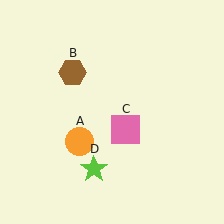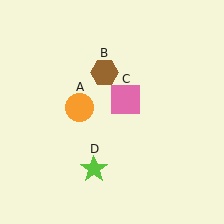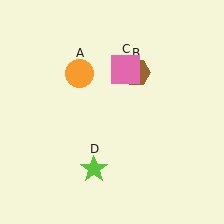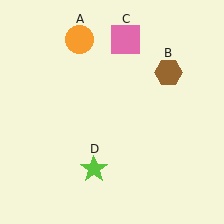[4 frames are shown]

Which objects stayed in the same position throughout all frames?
Lime star (object D) remained stationary.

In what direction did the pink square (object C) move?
The pink square (object C) moved up.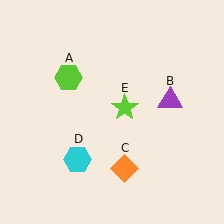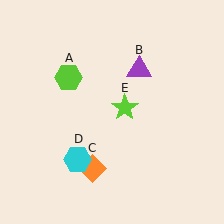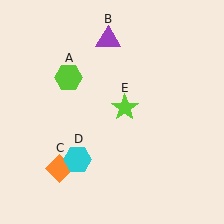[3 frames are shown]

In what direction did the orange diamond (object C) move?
The orange diamond (object C) moved left.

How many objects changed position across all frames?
2 objects changed position: purple triangle (object B), orange diamond (object C).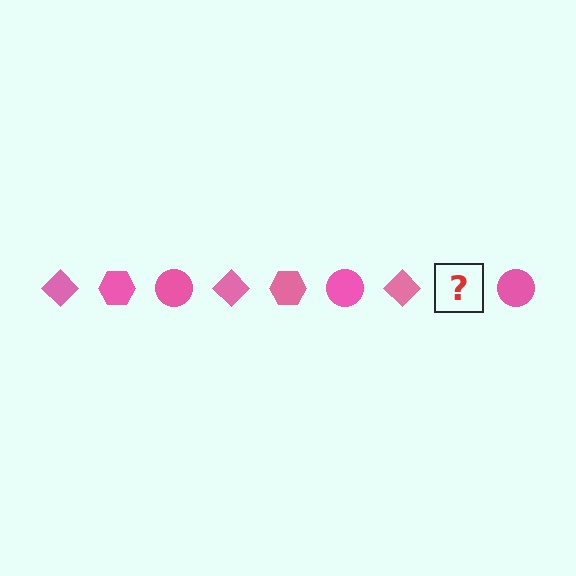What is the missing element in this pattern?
The missing element is a pink hexagon.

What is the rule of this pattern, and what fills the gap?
The rule is that the pattern cycles through diamond, hexagon, circle shapes in pink. The gap should be filled with a pink hexagon.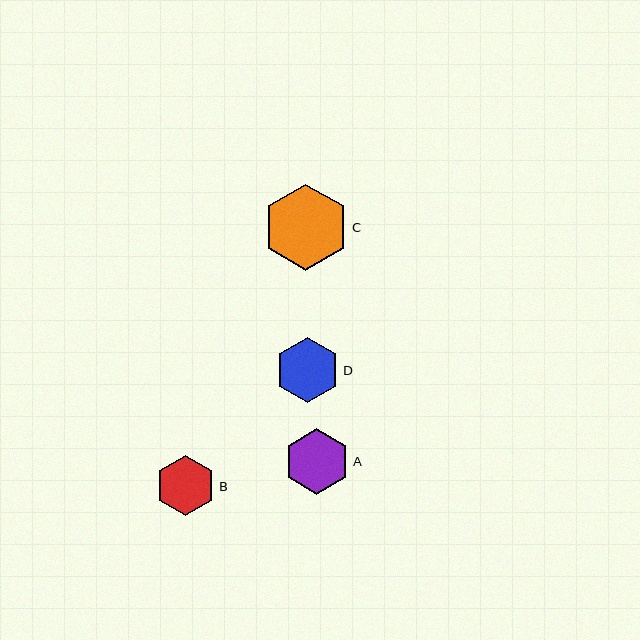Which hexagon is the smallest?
Hexagon B is the smallest with a size of approximately 61 pixels.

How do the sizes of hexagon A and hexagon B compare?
Hexagon A and hexagon B are approximately the same size.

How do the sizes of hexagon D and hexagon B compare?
Hexagon D and hexagon B are approximately the same size.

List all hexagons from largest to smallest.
From largest to smallest: C, D, A, B.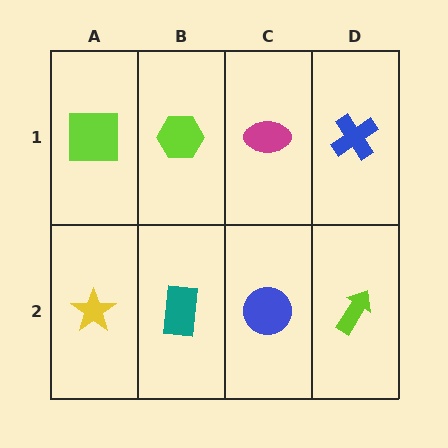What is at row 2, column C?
A blue circle.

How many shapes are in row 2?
4 shapes.